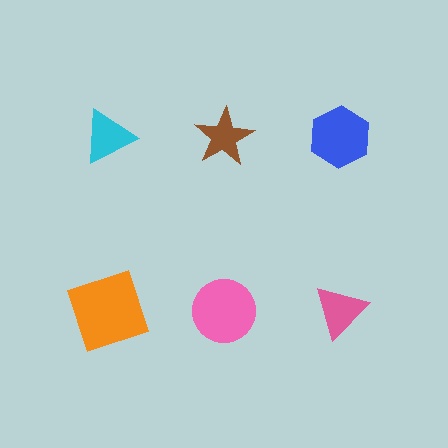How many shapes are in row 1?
3 shapes.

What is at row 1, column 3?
A blue hexagon.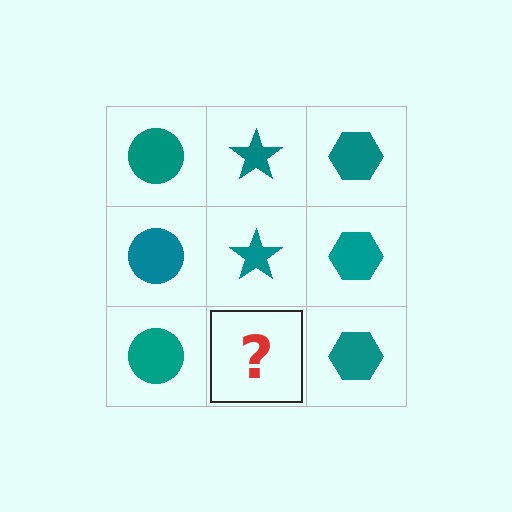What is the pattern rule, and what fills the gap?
The rule is that each column has a consistent shape. The gap should be filled with a teal star.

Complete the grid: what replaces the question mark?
The question mark should be replaced with a teal star.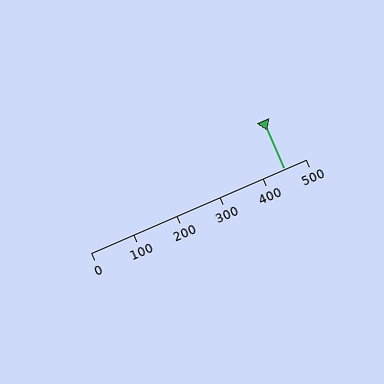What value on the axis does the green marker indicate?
The marker indicates approximately 450.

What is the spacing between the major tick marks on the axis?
The major ticks are spaced 100 apart.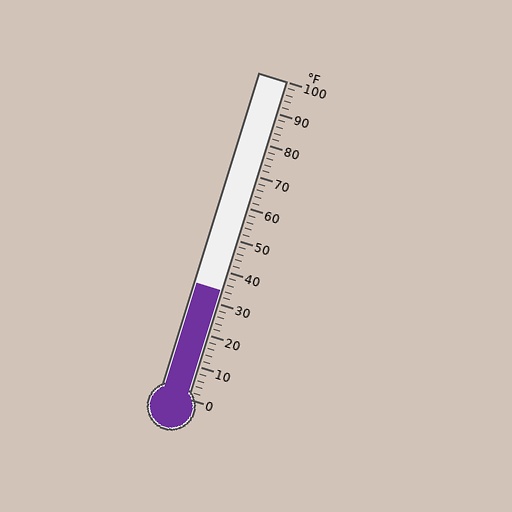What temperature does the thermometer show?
The thermometer shows approximately 34°F.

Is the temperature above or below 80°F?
The temperature is below 80°F.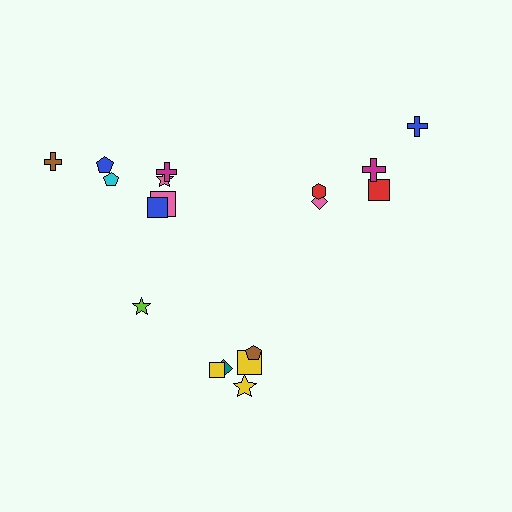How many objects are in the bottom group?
There are 5 objects.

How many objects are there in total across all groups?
There are 18 objects.